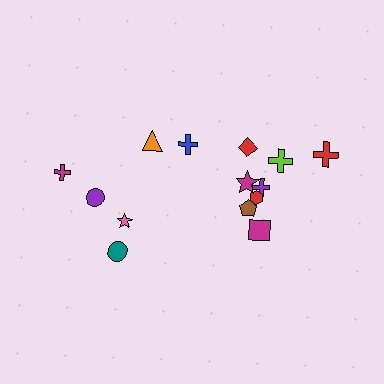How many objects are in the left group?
There are 6 objects.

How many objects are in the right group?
There are 8 objects.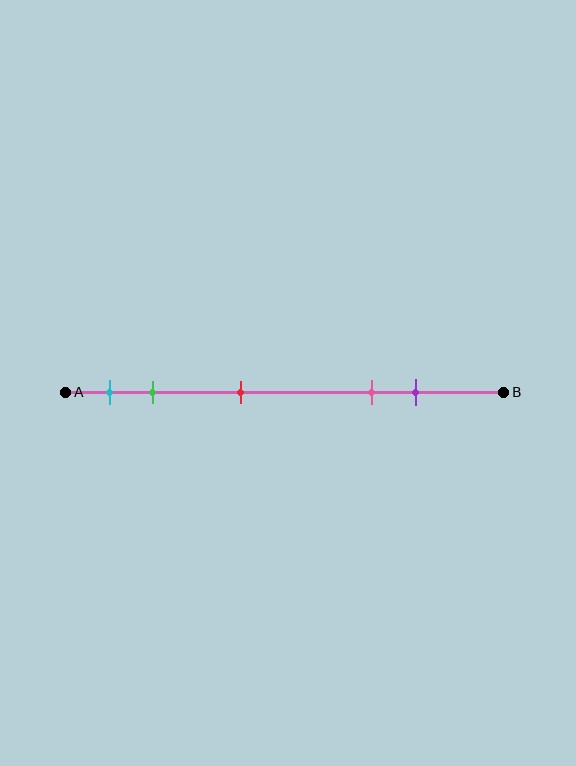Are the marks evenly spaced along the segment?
No, the marks are not evenly spaced.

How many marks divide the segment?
There are 5 marks dividing the segment.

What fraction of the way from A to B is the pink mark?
The pink mark is approximately 70% (0.7) of the way from A to B.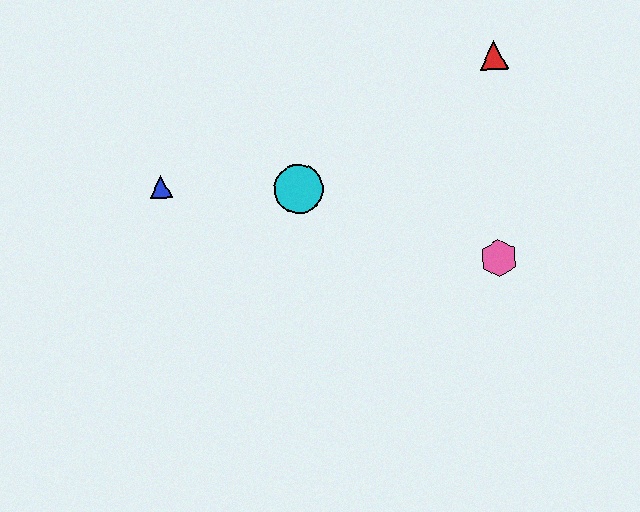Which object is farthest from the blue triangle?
The red triangle is farthest from the blue triangle.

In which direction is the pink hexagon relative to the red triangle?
The pink hexagon is below the red triangle.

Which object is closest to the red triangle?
The pink hexagon is closest to the red triangle.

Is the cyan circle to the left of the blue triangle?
No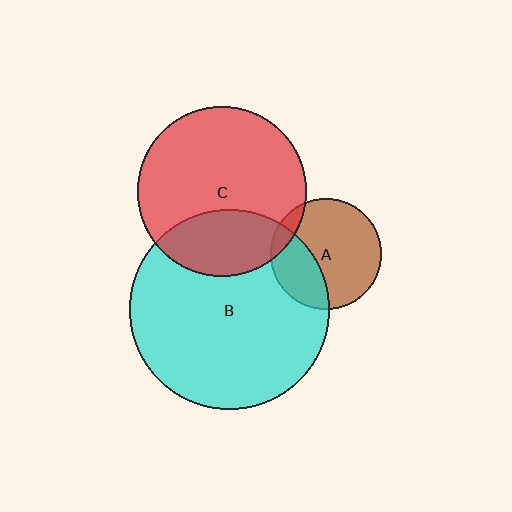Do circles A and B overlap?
Yes.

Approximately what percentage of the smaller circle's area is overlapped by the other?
Approximately 30%.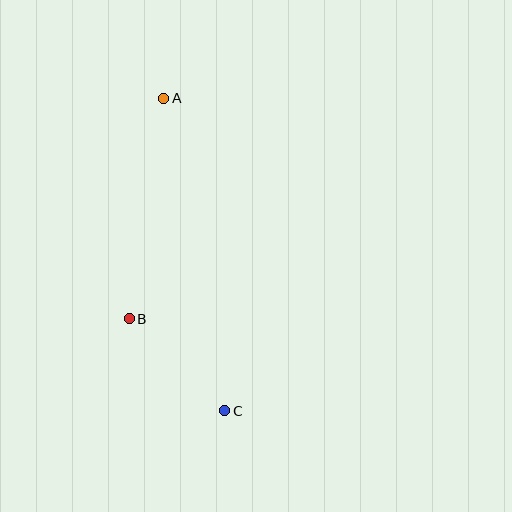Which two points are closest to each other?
Points B and C are closest to each other.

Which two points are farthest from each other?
Points A and C are farthest from each other.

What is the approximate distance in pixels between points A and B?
The distance between A and B is approximately 224 pixels.